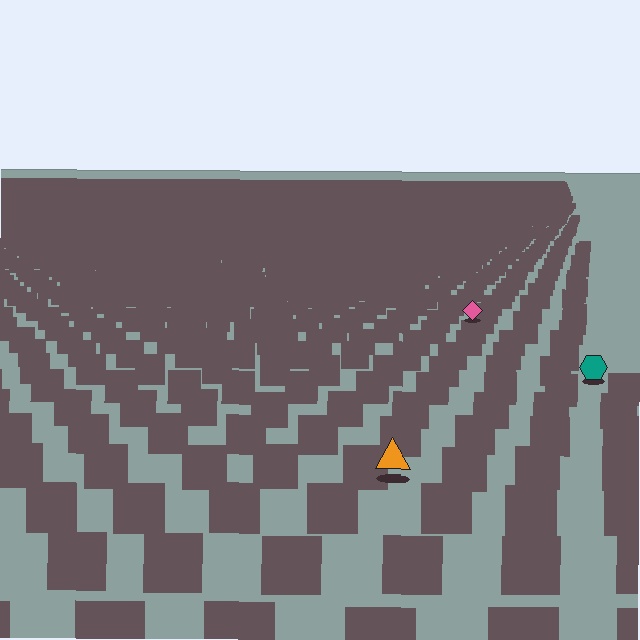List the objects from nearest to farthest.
From nearest to farthest: the orange triangle, the teal hexagon, the pink diamond.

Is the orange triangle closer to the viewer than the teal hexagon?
Yes. The orange triangle is closer — you can tell from the texture gradient: the ground texture is coarser near it.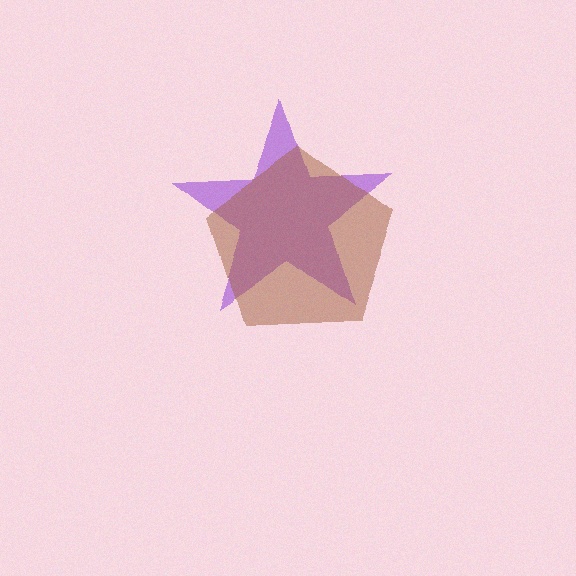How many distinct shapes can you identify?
There are 2 distinct shapes: a purple star, a brown pentagon.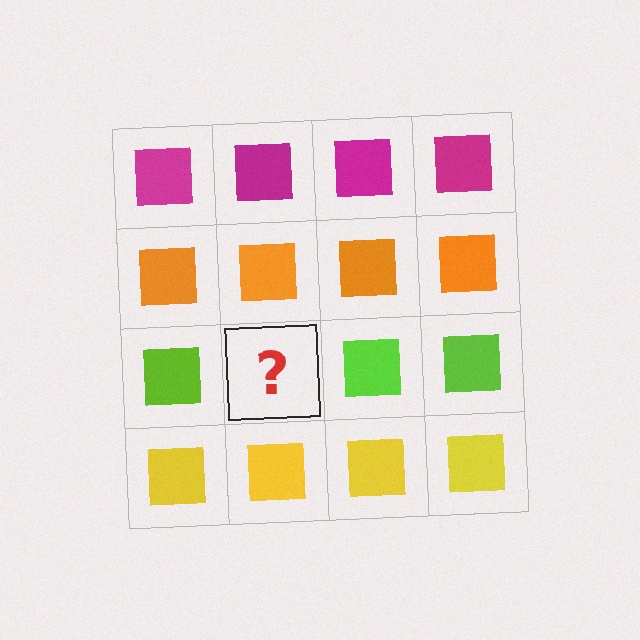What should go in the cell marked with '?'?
The missing cell should contain a lime square.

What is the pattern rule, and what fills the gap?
The rule is that each row has a consistent color. The gap should be filled with a lime square.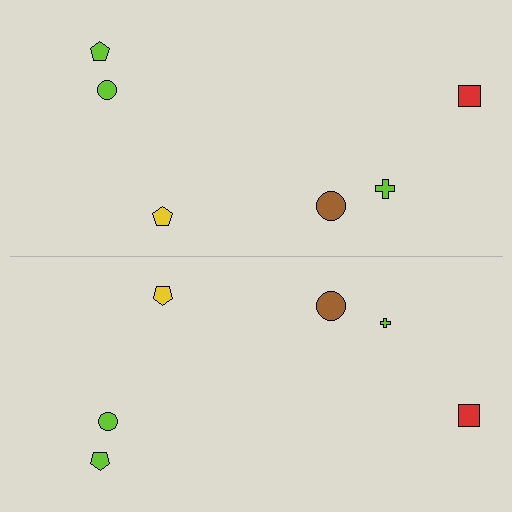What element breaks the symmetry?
The lime cross on the bottom side has a different size than its mirror counterpart.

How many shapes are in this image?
There are 12 shapes in this image.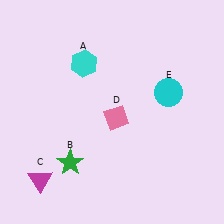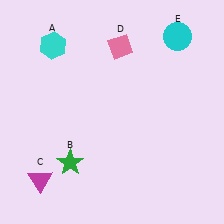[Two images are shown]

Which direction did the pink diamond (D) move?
The pink diamond (D) moved up.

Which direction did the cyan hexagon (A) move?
The cyan hexagon (A) moved left.